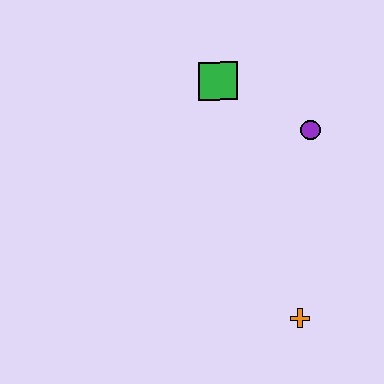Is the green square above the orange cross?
Yes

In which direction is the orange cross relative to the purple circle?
The orange cross is below the purple circle.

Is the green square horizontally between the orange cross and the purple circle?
No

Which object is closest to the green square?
The purple circle is closest to the green square.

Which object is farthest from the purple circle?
The orange cross is farthest from the purple circle.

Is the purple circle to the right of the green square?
Yes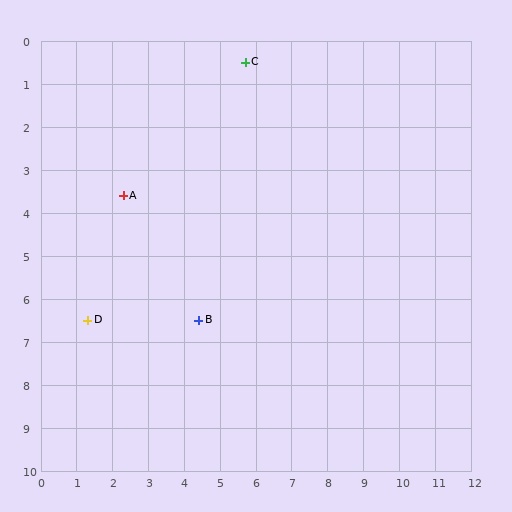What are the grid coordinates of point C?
Point C is at approximately (5.7, 0.5).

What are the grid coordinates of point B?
Point B is at approximately (4.4, 6.5).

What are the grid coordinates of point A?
Point A is at approximately (2.3, 3.6).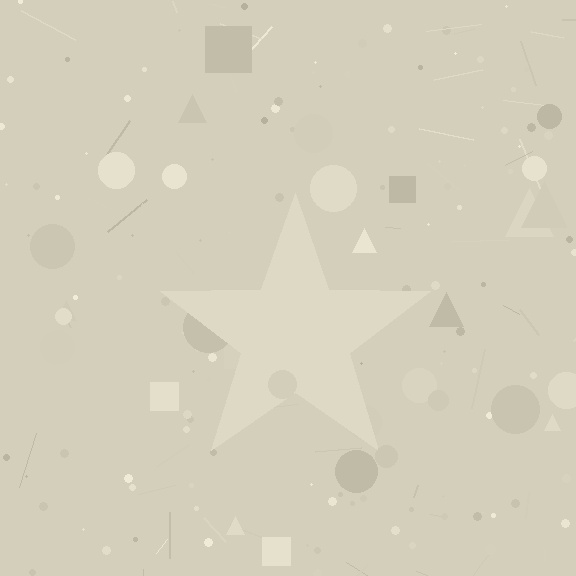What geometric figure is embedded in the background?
A star is embedded in the background.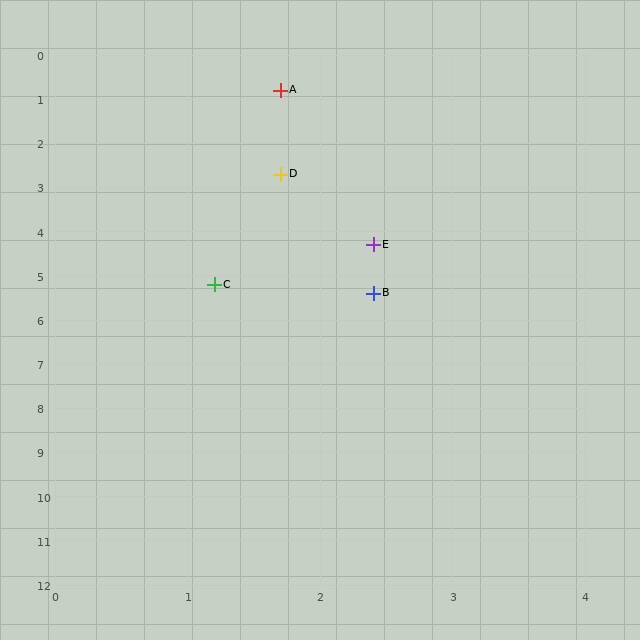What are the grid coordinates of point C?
Point C is at approximately (1.2, 5.2).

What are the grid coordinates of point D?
Point D is at approximately (1.7, 2.7).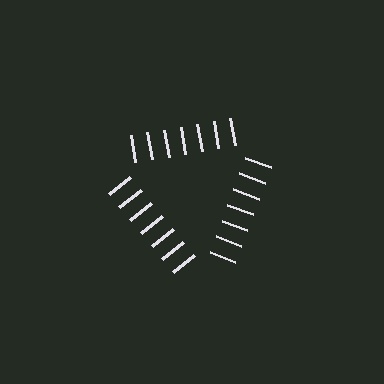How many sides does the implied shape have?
3 sides — the line-ends trace a triangle.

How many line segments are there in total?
21 — 7 along each of the 3 edges.